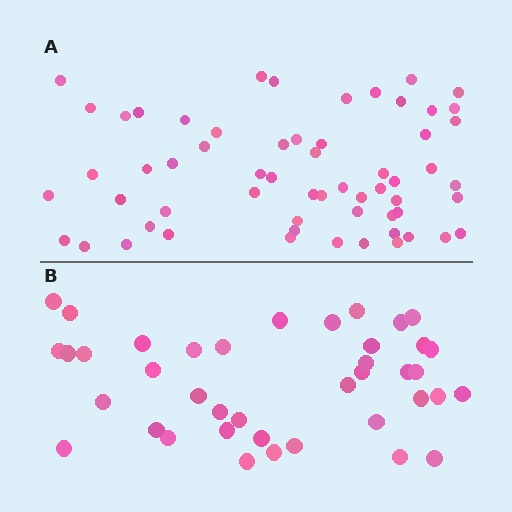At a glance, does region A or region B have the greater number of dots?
Region A (the top region) has more dots.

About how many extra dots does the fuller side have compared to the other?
Region A has approximately 20 more dots than region B.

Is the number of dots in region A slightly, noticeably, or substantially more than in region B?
Region A has substantially more. The ratio is roughly 1.5 to 1.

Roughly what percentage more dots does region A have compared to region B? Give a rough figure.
About 50% more.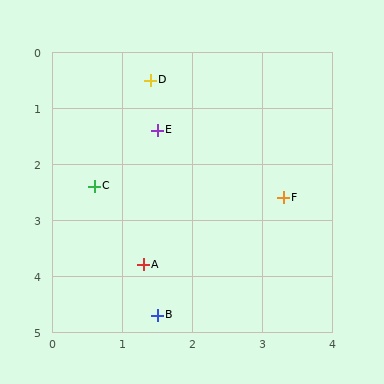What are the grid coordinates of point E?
Point E is at approximately (1.5, 1.4).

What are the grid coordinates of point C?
Point C is at approximately (0.6, 2.4).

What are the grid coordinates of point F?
Point F is at approximately (3.3, 2.6).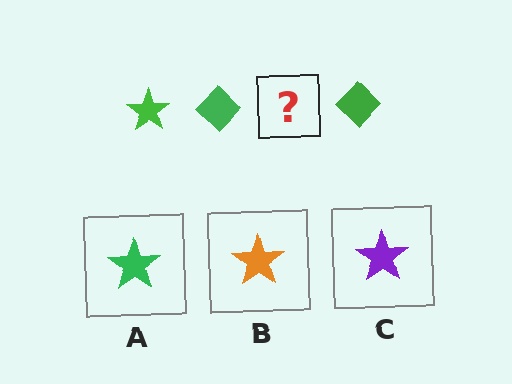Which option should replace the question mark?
Option A.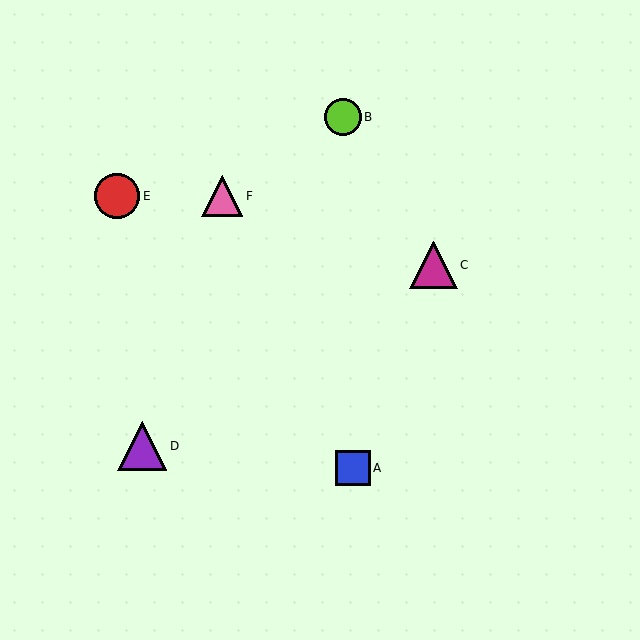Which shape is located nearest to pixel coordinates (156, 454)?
The purple triangle (labeled D) at (142, 446) is nearest to that location.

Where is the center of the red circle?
The center of the red circle is at (117, 196).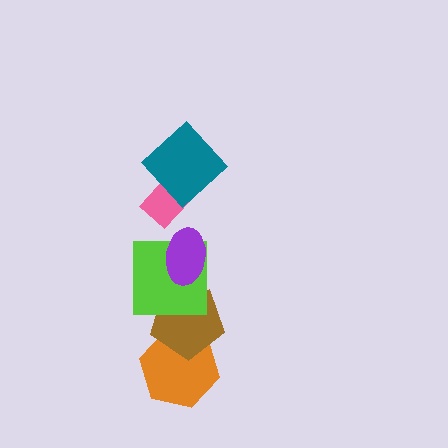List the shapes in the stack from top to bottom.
From top to bottom: the teal diamond, the pink rectangle, the purple ellipse, the lime square, the brown pentagon, the orange hexagon.